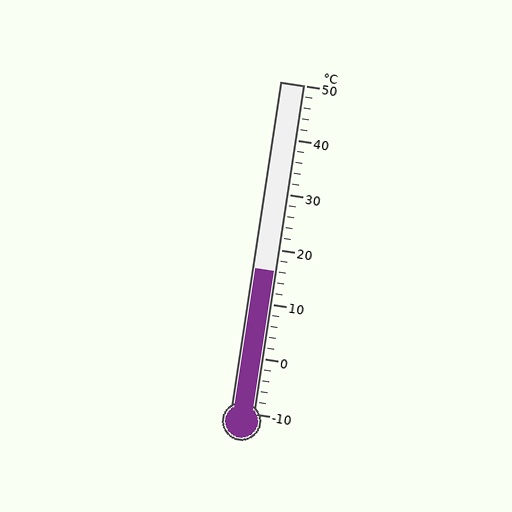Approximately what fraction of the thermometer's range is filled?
The thermometer is filled to approximately 45% of its range.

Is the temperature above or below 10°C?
The temperature is above 10°C.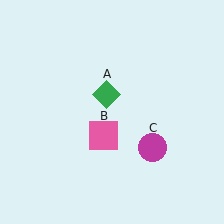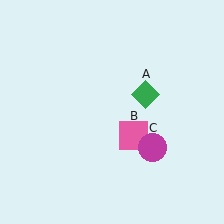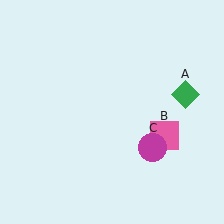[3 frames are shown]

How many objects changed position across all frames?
2 objects changed position: green diamond (object A), pink square (object B).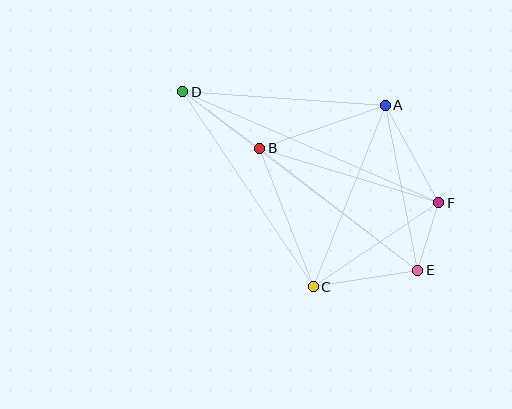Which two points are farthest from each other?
Points D and E are farthest from each other.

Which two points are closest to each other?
Points E and F are closest to each other.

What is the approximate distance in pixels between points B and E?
The distance between B and E is approximately 200 pixels.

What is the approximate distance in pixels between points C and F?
The distance between C and F is approximately 151 pixels.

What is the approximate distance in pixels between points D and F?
The distance between D and F is approximately 279 pixels.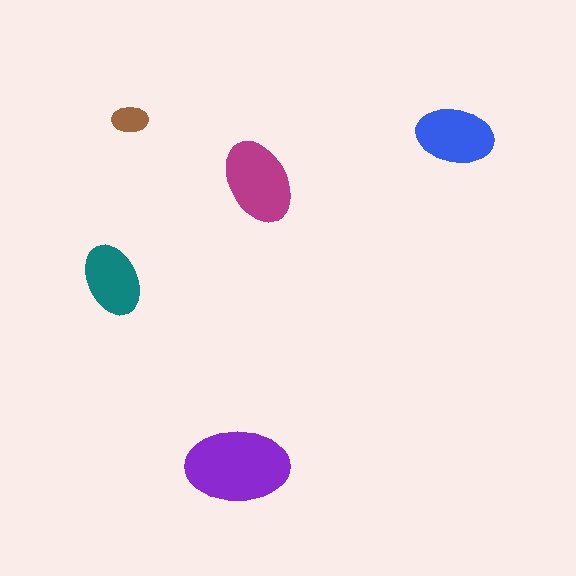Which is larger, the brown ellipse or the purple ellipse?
The purple one.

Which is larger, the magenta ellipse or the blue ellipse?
The magenta one.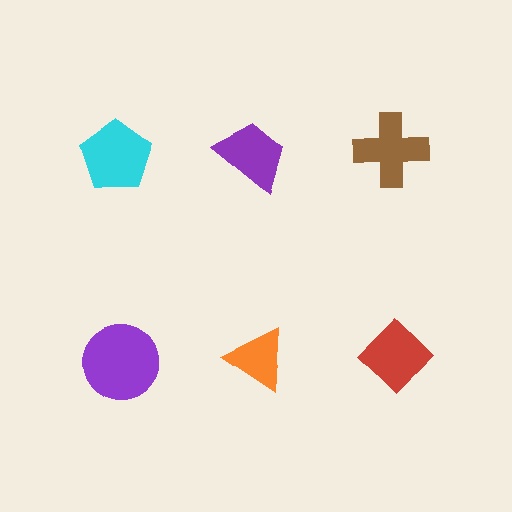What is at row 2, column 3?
A red diamond.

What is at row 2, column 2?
An orange triangle.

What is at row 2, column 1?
A purple circle.